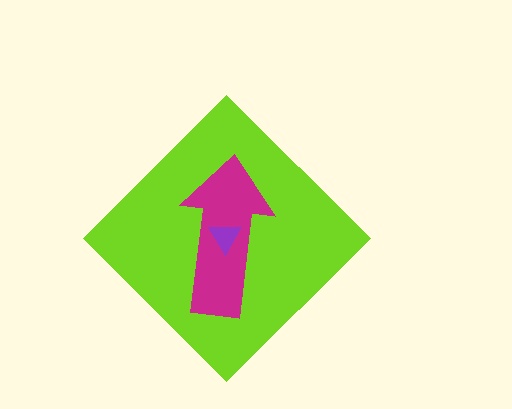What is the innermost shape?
The purple triangle.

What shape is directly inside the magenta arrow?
The purple triangle.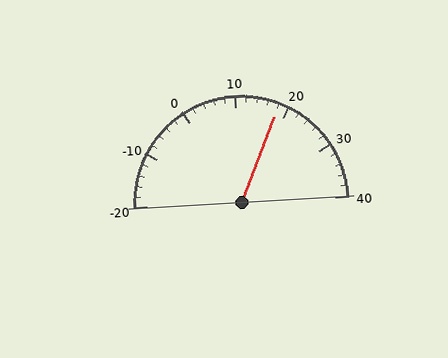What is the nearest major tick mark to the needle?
The nearest major tick mark is 20.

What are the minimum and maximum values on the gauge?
The gauge ranges from -20 to 40.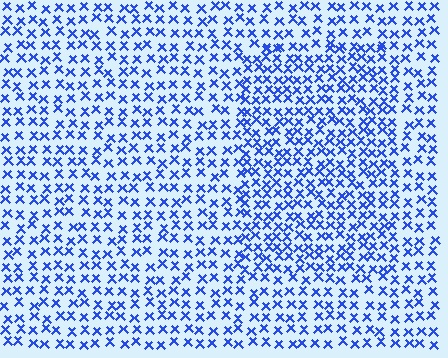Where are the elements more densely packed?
The elements are more densely packed inside the rectangle boundary.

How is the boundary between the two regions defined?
The boundary is defined by a change in element density (approximately 1.5x ratio). All elements are the same color, size, and shape.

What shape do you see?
I see a rectangle.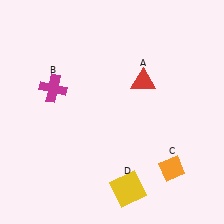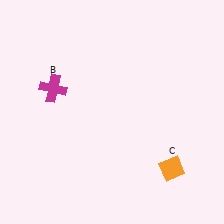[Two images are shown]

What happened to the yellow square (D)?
The yellow square (D) was removed in Image 2. It was in the bottom-right area of Image 1.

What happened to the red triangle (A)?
The red triangle (A) was removed in Image 2. It was in the top-right area of Image 1.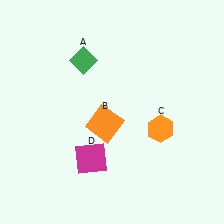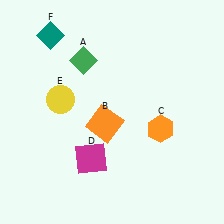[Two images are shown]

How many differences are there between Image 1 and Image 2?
There are 2 differences between the two images.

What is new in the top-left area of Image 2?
A yellow circle (E) was added in the top-left area of Image 2.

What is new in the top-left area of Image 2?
A teal diamond (F) was added in the top-left area of Image 2.